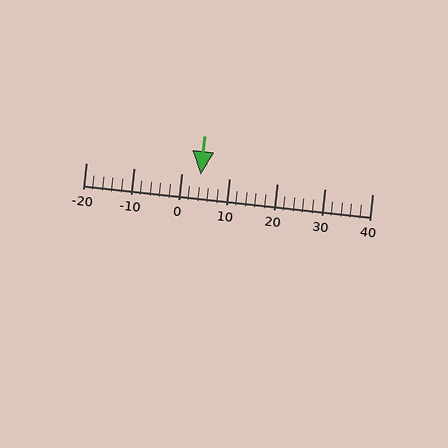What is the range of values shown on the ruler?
The ruler shows values from -20 to 40.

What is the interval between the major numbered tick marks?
The major tick marks are spaced 10 units apart.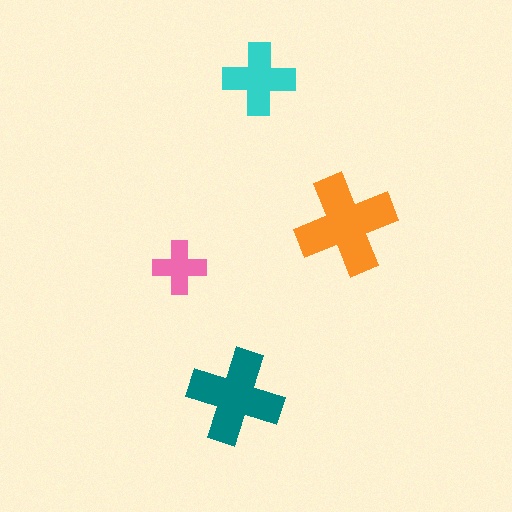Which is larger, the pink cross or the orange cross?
The orange one.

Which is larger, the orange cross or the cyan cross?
The orange one.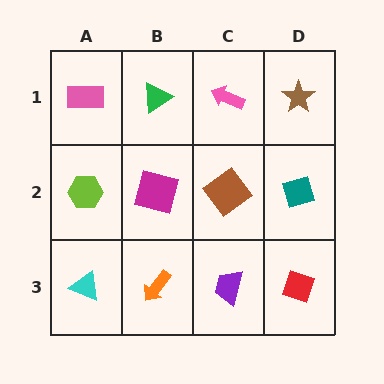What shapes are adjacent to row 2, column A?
A pink rectangle (row 1, column A), a cyan triangle (row 3, column A), a magenta square (row 2, column B).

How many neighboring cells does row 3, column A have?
2.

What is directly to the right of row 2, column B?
A brown diamond.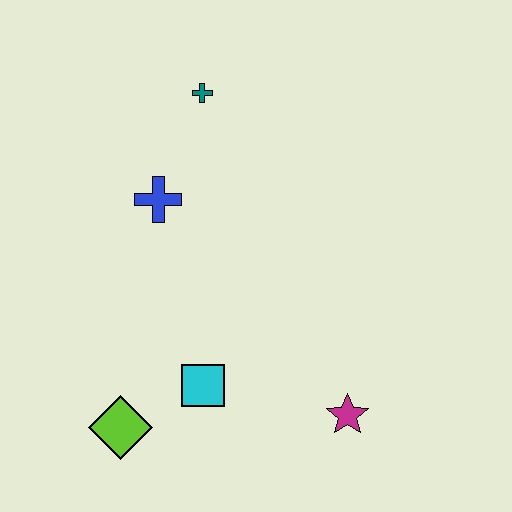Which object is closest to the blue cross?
The teal cross is closest to the blue cross.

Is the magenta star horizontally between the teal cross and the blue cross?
No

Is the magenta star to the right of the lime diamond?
Yes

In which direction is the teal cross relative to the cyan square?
The teal cross is above the cyan square.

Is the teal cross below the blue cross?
No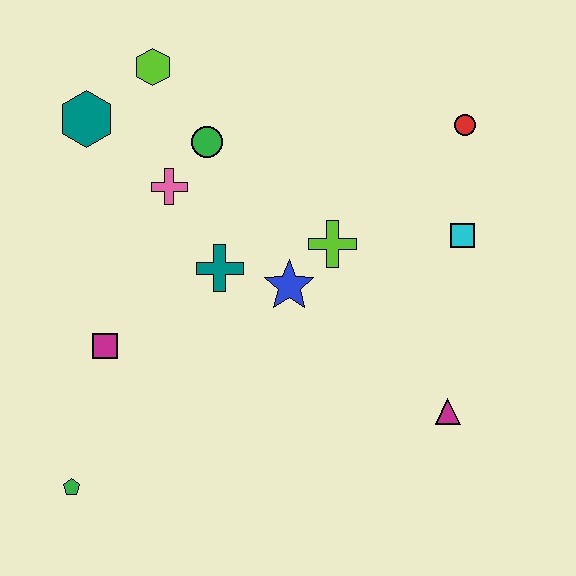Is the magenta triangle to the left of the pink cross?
No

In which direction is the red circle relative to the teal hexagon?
The red circle is to the right of the teal hexagon.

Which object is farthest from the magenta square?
The red circle is farthest from the magenta square.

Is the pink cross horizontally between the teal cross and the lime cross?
No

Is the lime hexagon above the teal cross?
Yes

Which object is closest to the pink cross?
The green circle is closest to the pink cross.